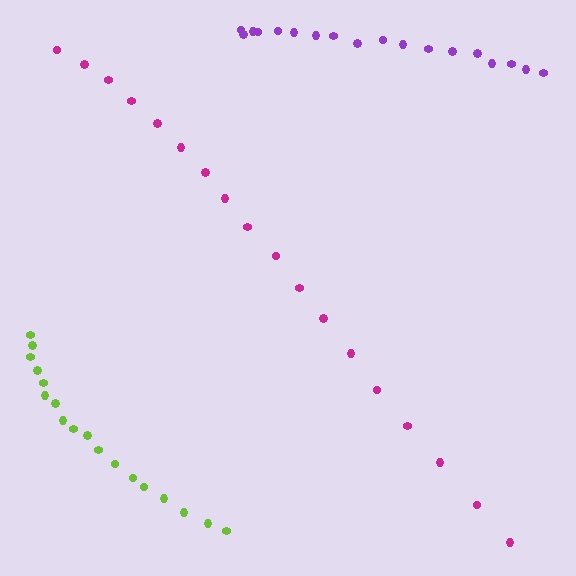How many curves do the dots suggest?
There are 3 distinct paths.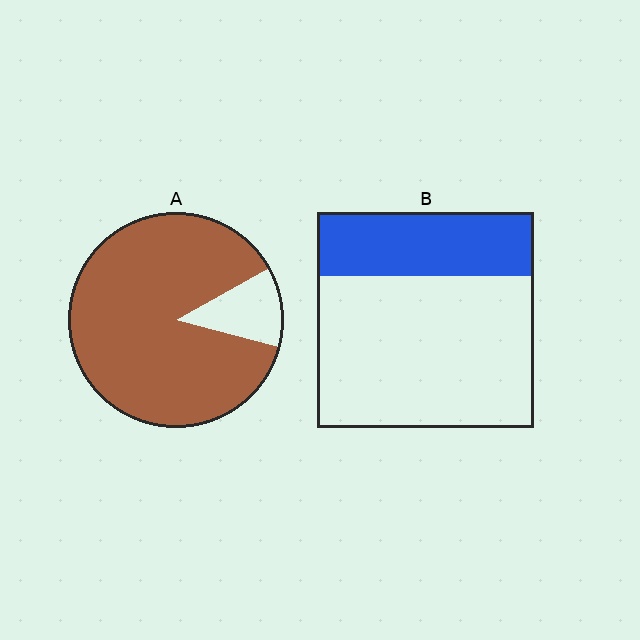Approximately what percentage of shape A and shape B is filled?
A is approximately 90% and B is approximately 30%.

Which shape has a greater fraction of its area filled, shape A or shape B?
Shape A.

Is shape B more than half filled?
No.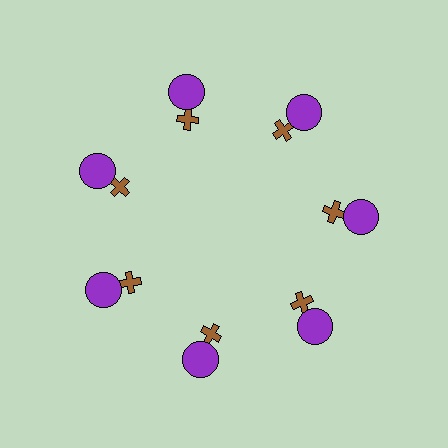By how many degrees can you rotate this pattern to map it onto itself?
The pattern maps onto itself every 51 degrees of rotation.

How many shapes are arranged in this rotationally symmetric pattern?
There are 14 shapes, arranged in 7 groups of 2.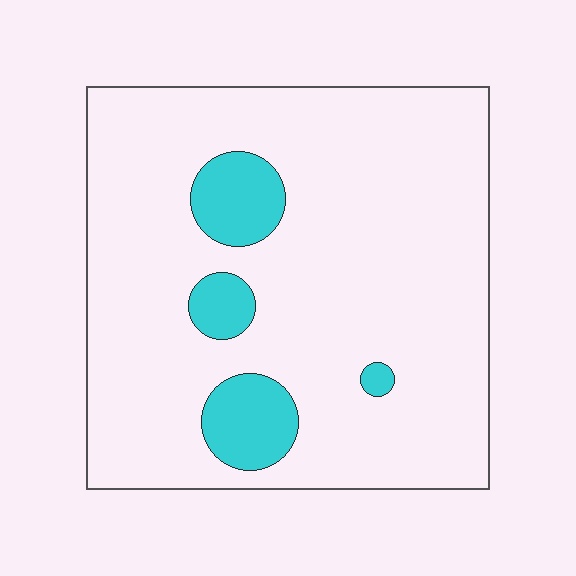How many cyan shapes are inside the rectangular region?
4.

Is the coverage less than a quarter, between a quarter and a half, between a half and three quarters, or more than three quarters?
Less than a quarter.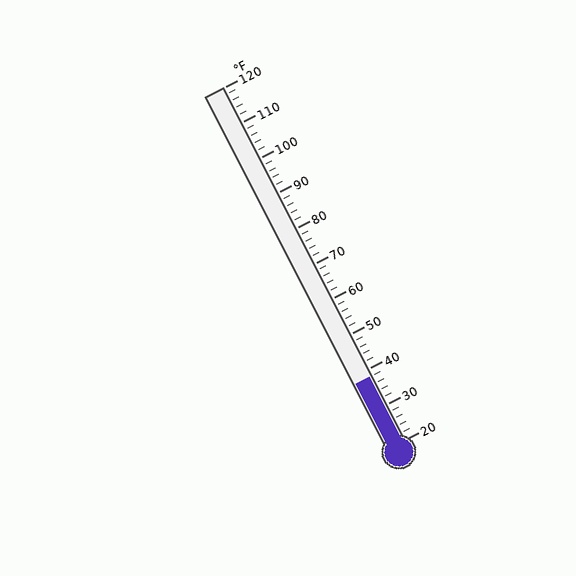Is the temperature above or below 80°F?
The temperature is below 80°F.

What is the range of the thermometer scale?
The thermometer scale ranges from 20°F to 120°F.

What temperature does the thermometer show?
The thermometer shows approximately 38°F.